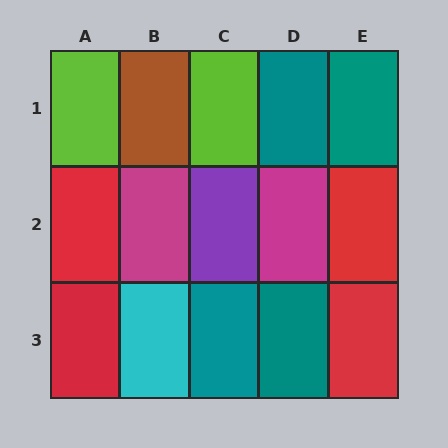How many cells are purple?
1 cell is purple.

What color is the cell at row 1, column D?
Teal.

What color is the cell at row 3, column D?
Teal.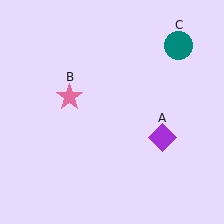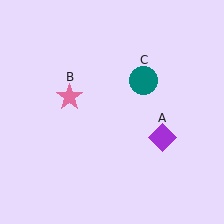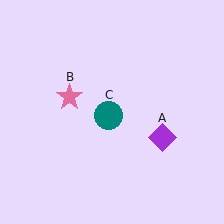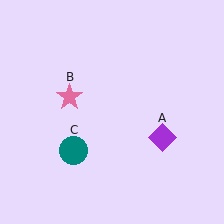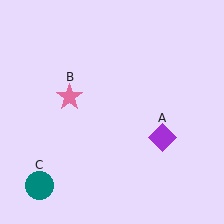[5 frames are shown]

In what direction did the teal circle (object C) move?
The teal circle (object C) moved down and to the left.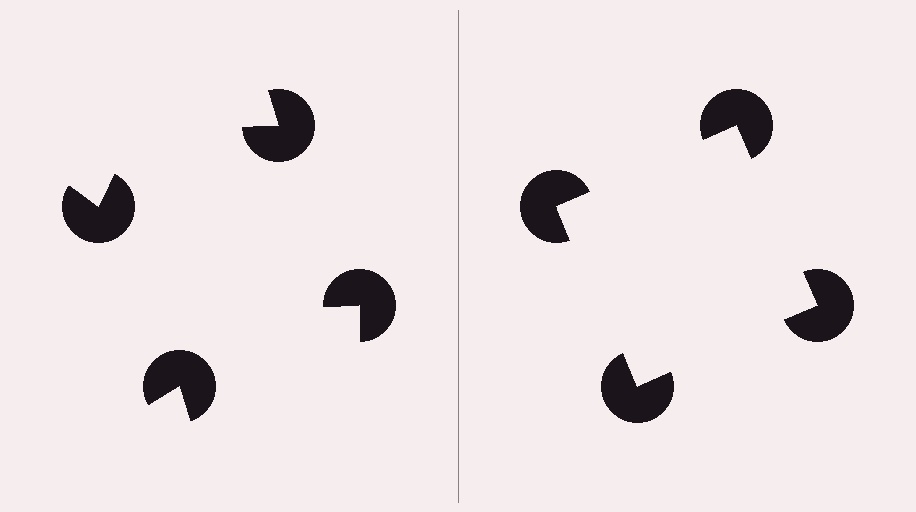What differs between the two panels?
The pac-man discs are positioned identically on both sides; only the wedge orientations differ. On the right they align to a square; on the left they are misaligned.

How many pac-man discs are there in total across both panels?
8 — 4 on each side.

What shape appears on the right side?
An illusory square.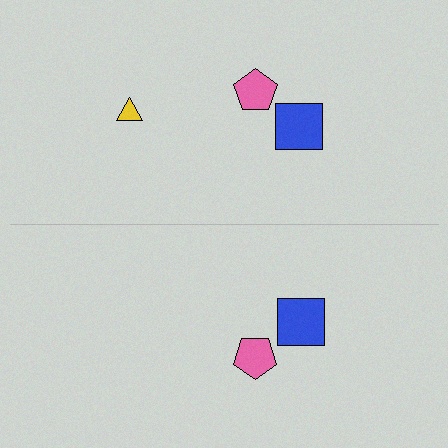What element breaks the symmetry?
A yellow triangle is missing from the bottom side.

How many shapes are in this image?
There are 5 shapes in this image.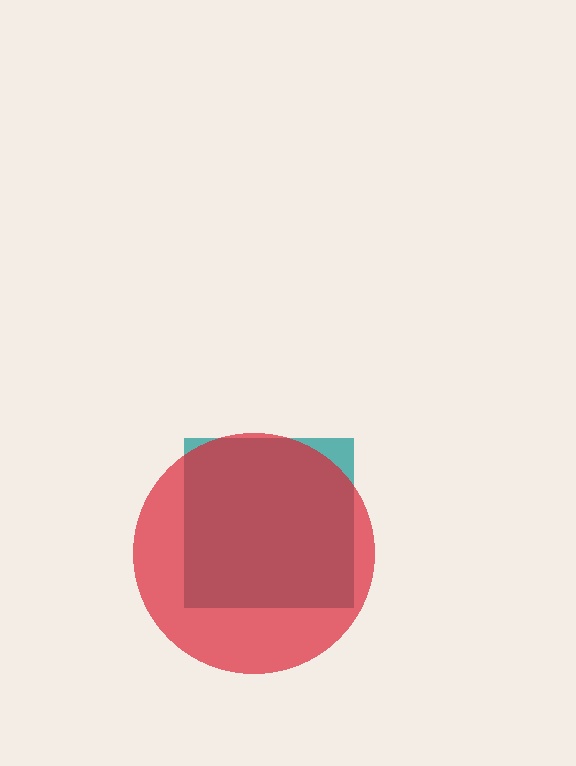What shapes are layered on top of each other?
The layered shapes are: a teal square, a red circle.